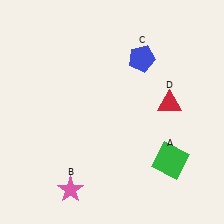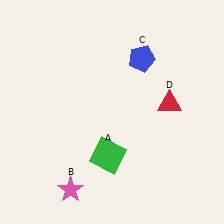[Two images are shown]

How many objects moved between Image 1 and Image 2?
1 object moved between the two images.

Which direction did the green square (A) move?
The green square (A) moved left.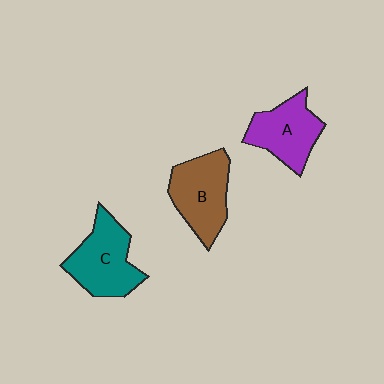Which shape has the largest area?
Shape C (teal).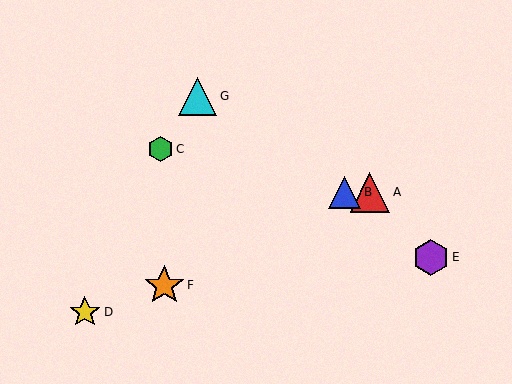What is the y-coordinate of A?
Object A is at y≈192.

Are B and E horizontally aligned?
No, B is at y≈192 and E is at y≈257.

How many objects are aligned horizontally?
2 objects (A, B) are aligned horizontally.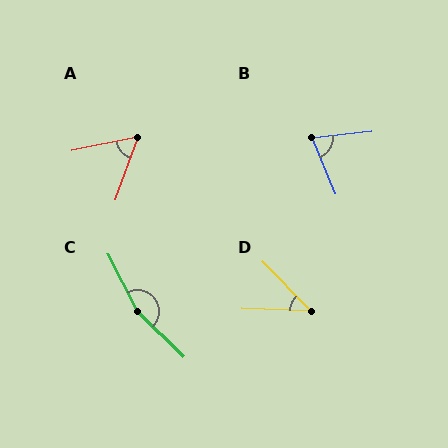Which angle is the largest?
C, at approximately 162 degrees.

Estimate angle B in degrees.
Approximately 73 degrees.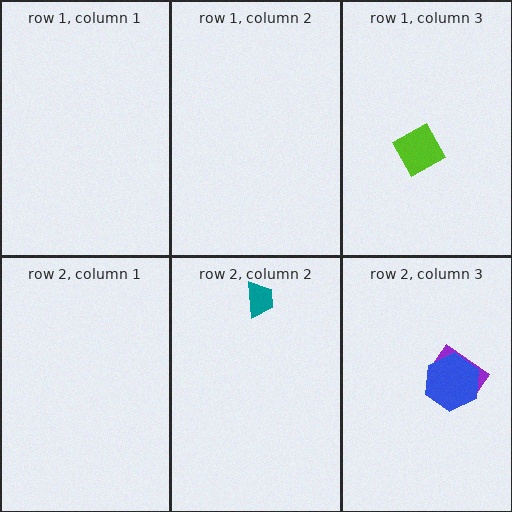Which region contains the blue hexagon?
The row 2, column 3 region.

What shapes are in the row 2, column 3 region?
The purple rectangle, the blue hexagon.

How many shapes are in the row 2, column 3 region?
2.